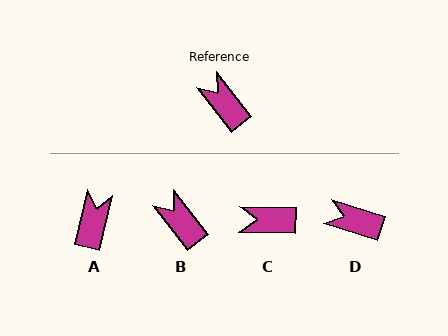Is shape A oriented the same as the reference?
No, it is off by about 51 degrees.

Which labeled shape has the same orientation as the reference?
B.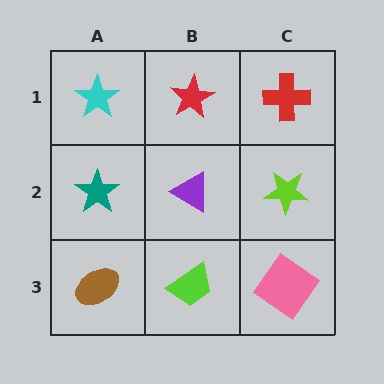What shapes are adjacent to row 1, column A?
A teal star (row 2, column A), a red star (row 1, column B).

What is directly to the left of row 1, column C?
A red star.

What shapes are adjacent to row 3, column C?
A lime star (row 2, column C), a lime trapezoid (row 3, column B).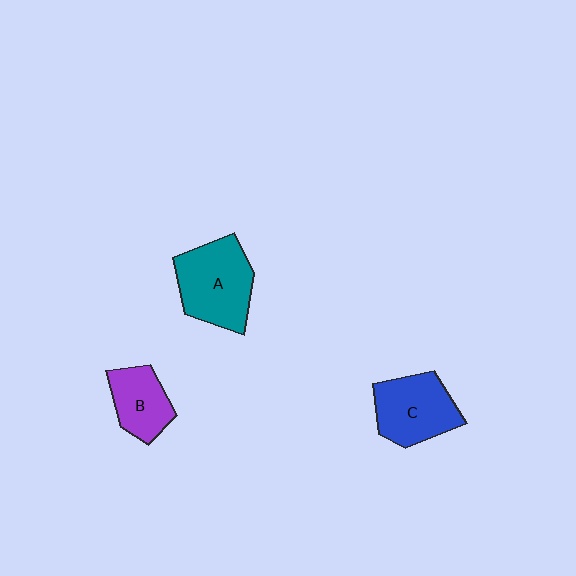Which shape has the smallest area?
Shape B (purple).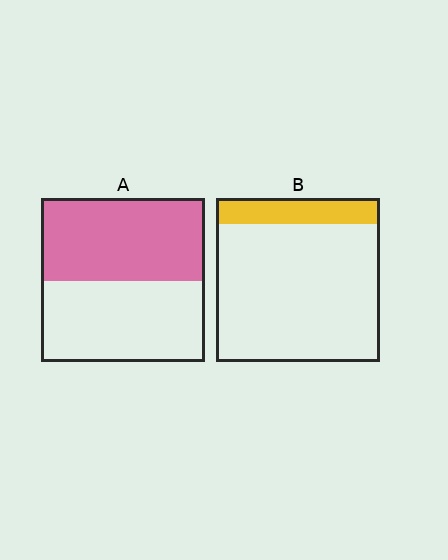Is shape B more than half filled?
No.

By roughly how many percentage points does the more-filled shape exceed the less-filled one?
By roughly 35 percentage points (A over B).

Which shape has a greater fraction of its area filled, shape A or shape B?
Shape A.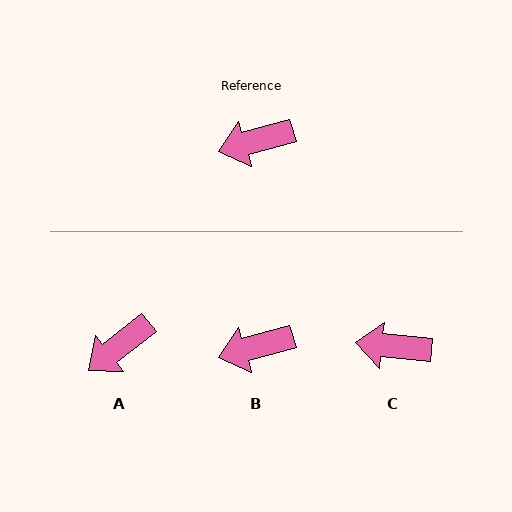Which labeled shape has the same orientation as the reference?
B.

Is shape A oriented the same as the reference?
No, it is off by about 23 degrees.